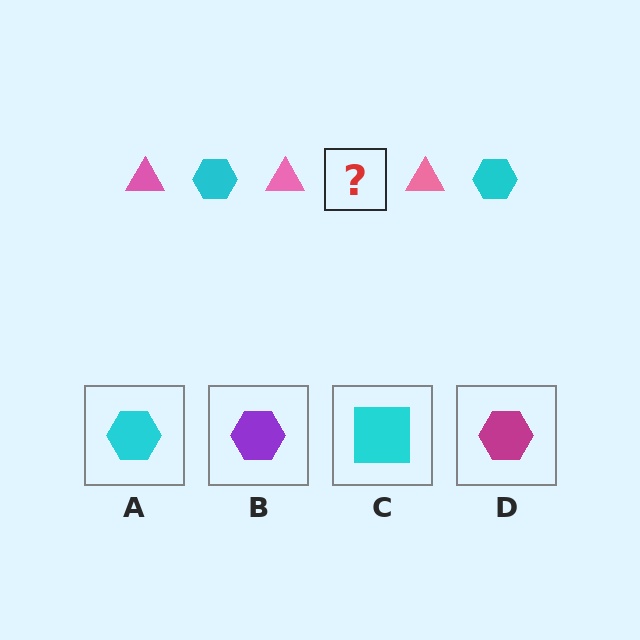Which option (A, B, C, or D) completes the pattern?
A.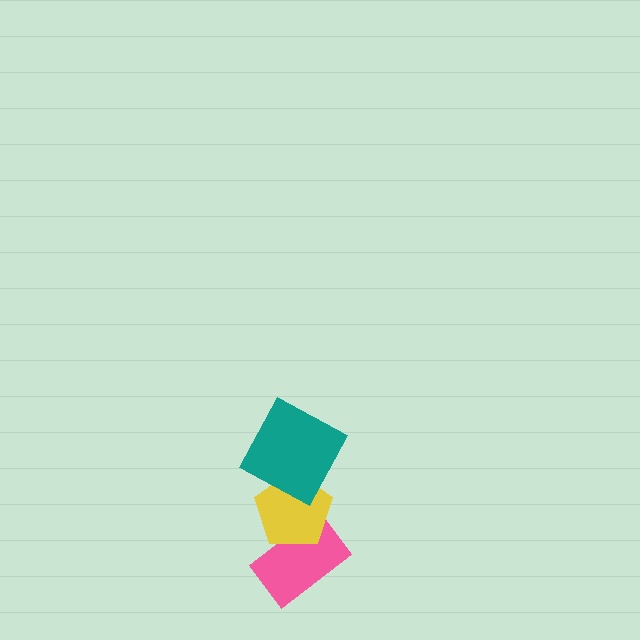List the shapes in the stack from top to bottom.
From top to bottom: the teal square, the yellow pentagon, the pink rectangle.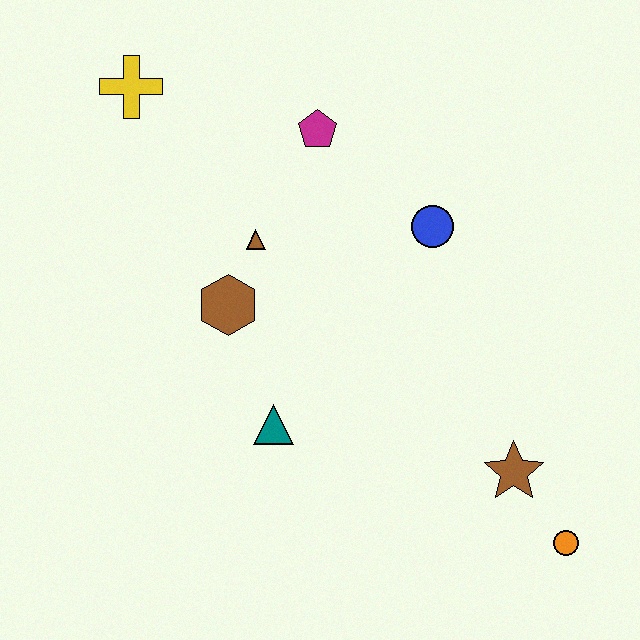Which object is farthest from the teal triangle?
The yellow cross is farthest from the teal triangle.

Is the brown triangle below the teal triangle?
No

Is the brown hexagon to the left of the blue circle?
Yes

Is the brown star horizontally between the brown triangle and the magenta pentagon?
No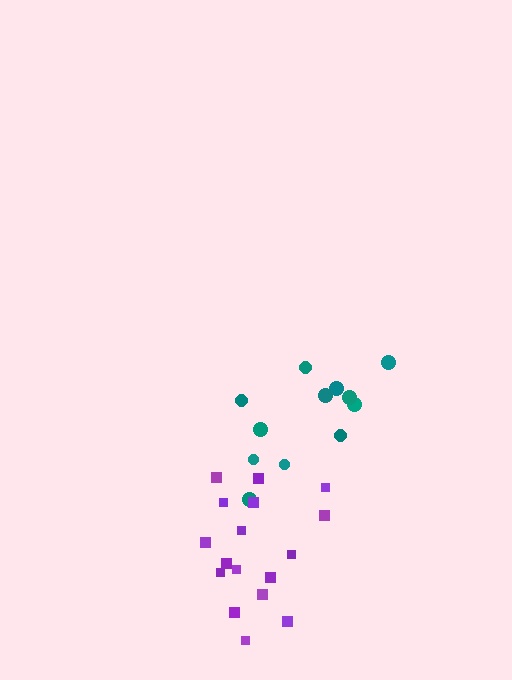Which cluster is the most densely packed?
Purple.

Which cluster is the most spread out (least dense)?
Teal.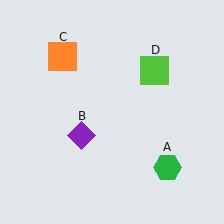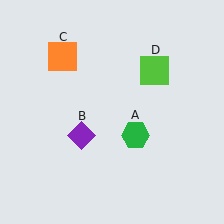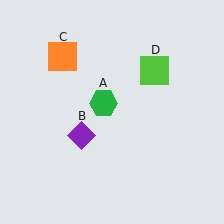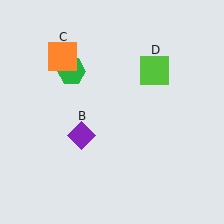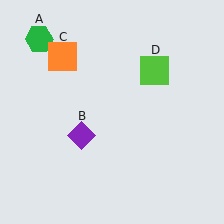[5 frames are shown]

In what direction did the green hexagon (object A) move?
The green hexagon (object A) moved up and to the left.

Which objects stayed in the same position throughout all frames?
Purple diamond (object B) and orange square (object C) and lime square (object D) remained stationary.